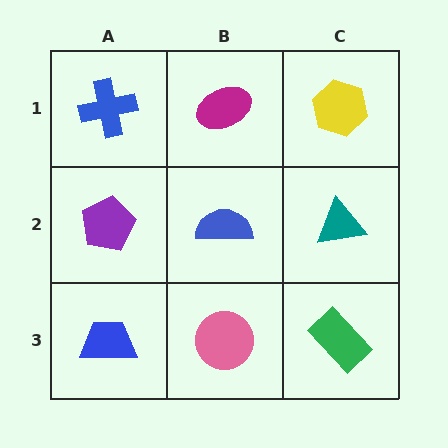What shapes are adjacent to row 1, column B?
A blue semicircle (row 2, column B), a blue cross (row 1, column A), a yellow hexagon (row 1, column C).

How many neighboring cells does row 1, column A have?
2.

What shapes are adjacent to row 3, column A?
A purple pentagon (row 2, column A), a pink circle (row 3, column B).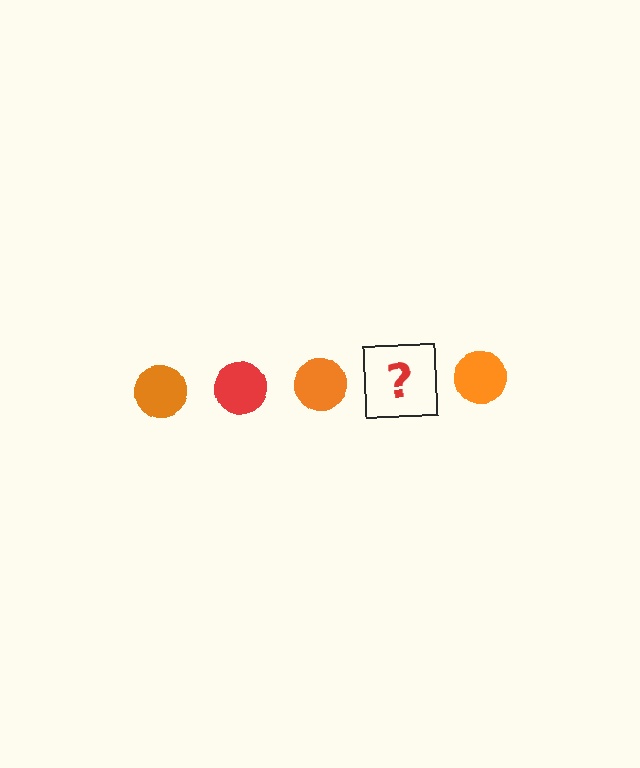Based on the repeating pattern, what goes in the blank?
The blank should be a red circle.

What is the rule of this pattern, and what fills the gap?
The rule is that the pattern cycles through orange, red circles. The gap should be filled with a red circle.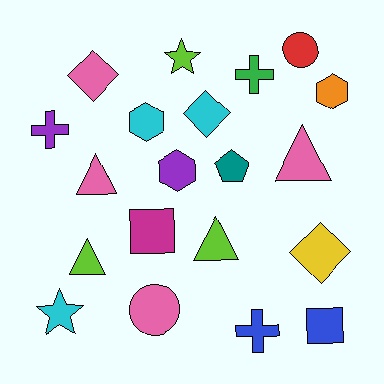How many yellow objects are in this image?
There is 1 yellow object.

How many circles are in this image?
There are 2 circles.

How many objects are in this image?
There are 20 objects.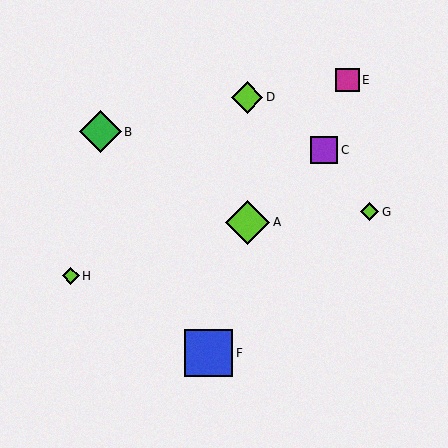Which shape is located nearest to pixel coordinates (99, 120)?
The green diamond (labeled B) at (100, 132) is nearest to that location.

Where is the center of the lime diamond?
The center of the lime diamond is at (370, 212).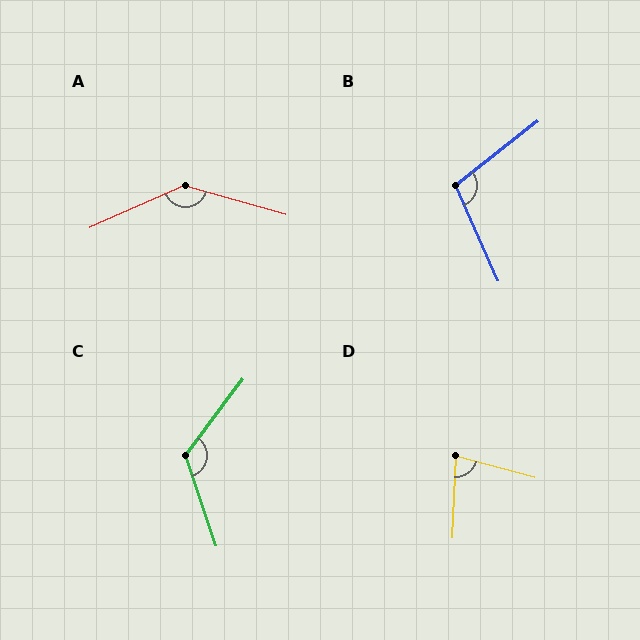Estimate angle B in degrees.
Approximately 104 degrees.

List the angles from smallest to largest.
D (77°), B (104°), C (125°), A (140°).